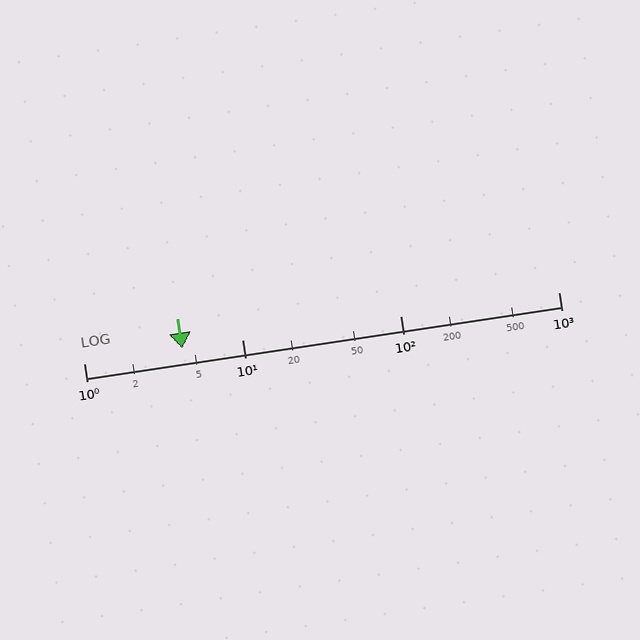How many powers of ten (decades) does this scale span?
The scale spans 3 decades, from 1 to 1000.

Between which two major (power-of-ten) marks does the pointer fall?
The pointer is between 1 and 10.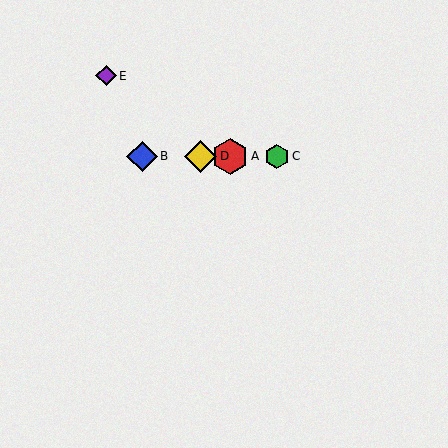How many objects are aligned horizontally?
4 objects (A, B, C, D) are aligned horizontally.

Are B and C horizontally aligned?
Yes, both are at y≈156.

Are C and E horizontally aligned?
No, C is at y≈156 and E is at y≈76.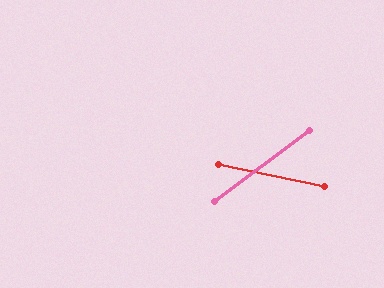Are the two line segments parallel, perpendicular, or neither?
Neither parallel nor perpendicular — they differ by about 49°.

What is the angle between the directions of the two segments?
Approximately 49 degrees.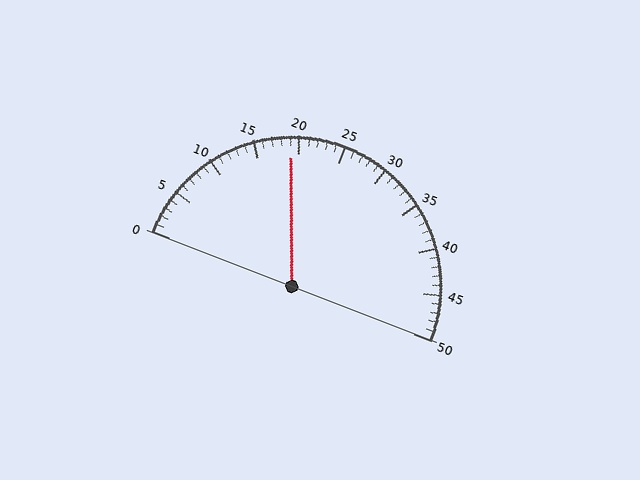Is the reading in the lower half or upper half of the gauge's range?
The reading is in the lower half of the range (0 to 50).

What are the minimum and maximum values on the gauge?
The gauge ranges from 0 to 50.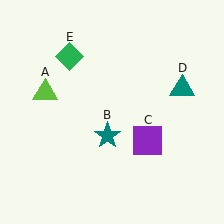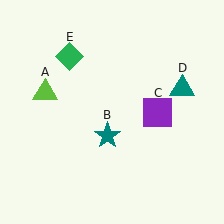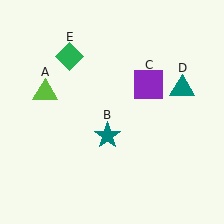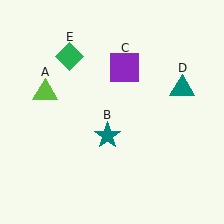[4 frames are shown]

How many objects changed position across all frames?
1 object changed position: purple square (object C).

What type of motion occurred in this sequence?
The purple square (object C) rotated counterclockwise around the center of the scene.